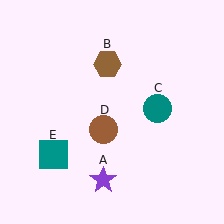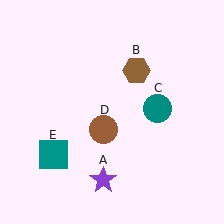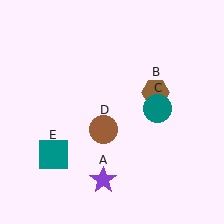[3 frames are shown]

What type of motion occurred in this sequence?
The brown hexagon (object B) rotated clockwise around the center of the scene.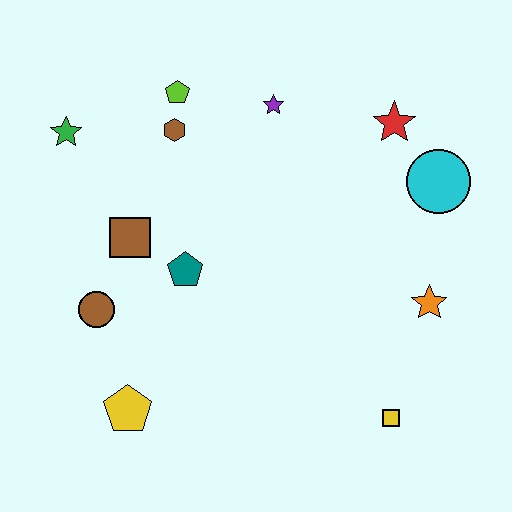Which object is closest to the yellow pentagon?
The brown circle is closest to the yellow pentagon.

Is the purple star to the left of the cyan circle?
Yes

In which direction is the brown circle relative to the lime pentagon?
The brown circle is below the lime pentagon.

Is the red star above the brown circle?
Yes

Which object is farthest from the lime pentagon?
The yellow square is farthest from the lime pentagon.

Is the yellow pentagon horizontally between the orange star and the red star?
No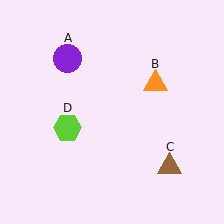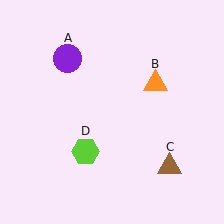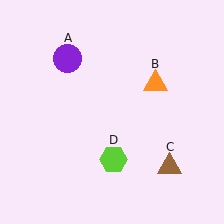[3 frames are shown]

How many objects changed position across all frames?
1 object changed position: lime hexagon (object D).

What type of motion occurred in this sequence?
The lime hexagon (object D) rotated counterclockwise around the center of the scene.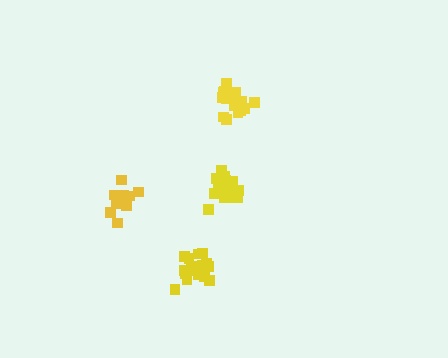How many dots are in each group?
Group 1: 11 dots, Group 2: 15 dots, Group 3: 16 dots, Group 4: 17 dots (59 total).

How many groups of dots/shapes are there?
There are 4 groups.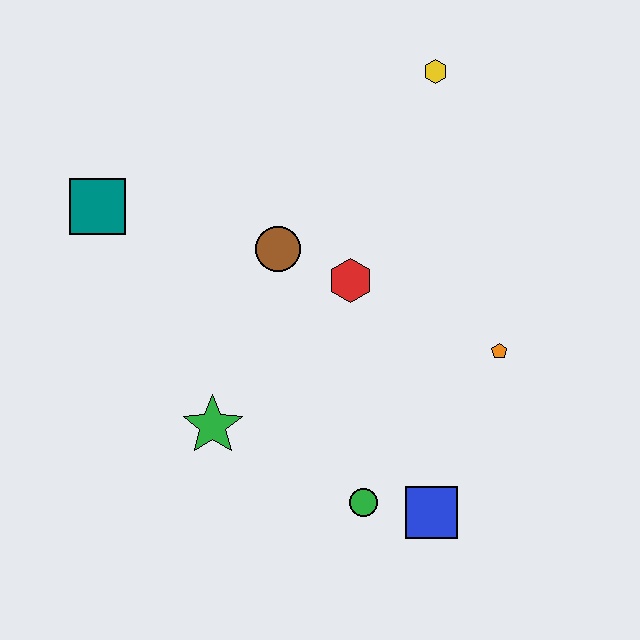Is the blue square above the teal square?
No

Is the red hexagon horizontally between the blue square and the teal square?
Yes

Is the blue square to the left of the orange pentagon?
Yes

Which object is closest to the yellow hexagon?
The red hexagon is closest to the yellow hexagon.